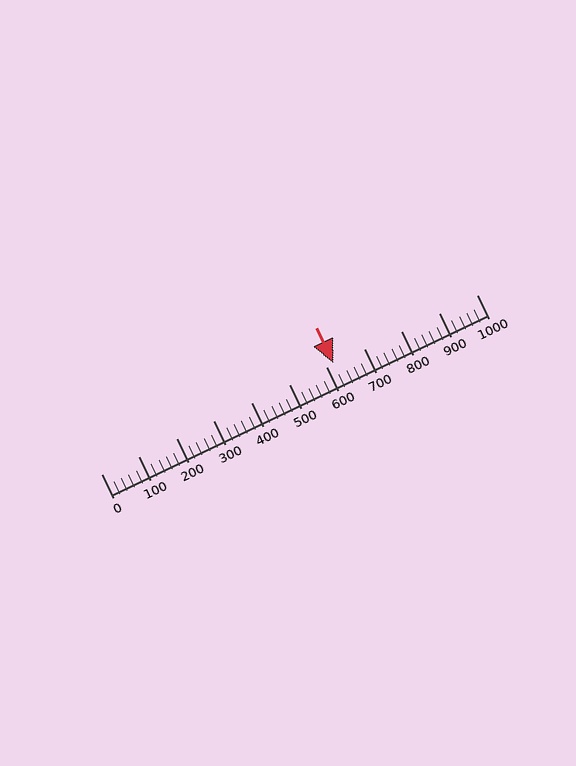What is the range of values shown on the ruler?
The ruler shows values from 0 to 1000.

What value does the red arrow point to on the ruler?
The red arrow points to approximately 620.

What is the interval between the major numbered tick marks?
The major tick marks are spaced 100 units apart.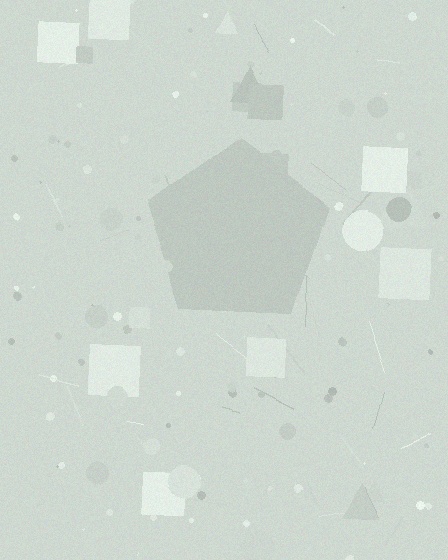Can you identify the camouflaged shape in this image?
The camouflaged shape is a pentagon.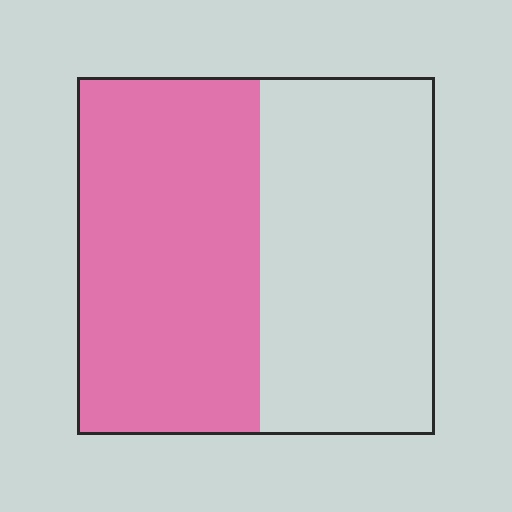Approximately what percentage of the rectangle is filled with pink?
Approximately 50%.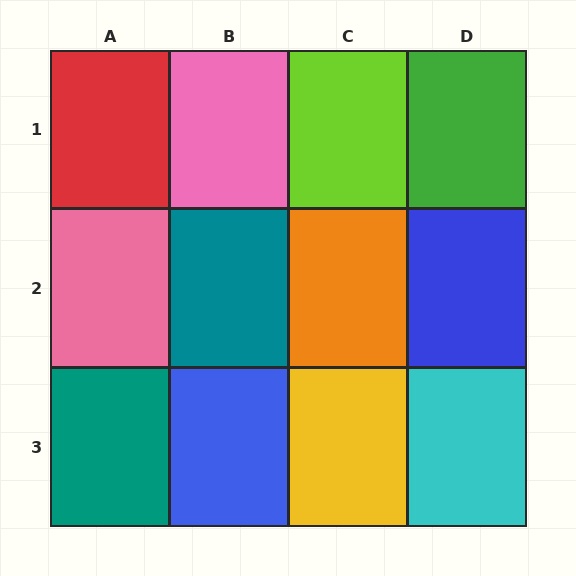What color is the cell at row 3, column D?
Cyan.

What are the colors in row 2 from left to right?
Pink, teal, orange, blue.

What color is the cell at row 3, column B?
Blue.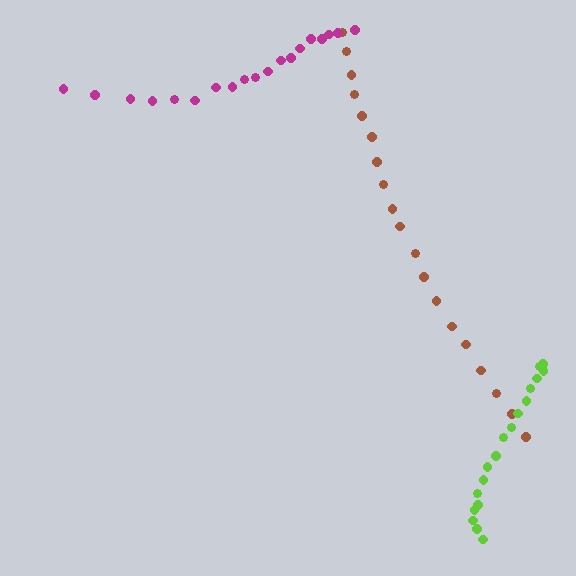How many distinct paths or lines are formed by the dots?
There are 3 distinct paths.